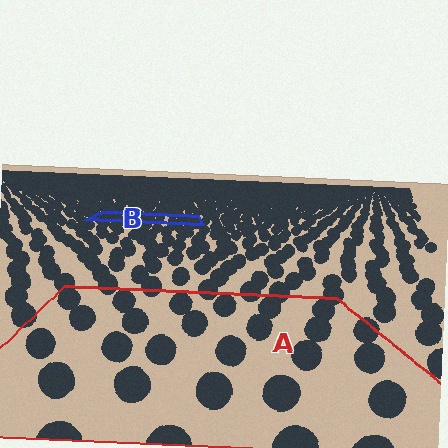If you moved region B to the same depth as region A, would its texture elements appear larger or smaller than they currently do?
They would appear larger. At a closer depth, the same texture elements are projected at a bigger on-screen size.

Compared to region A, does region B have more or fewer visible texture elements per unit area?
Region B has more texture elements per unit area — they are packed more densely because it is farther away.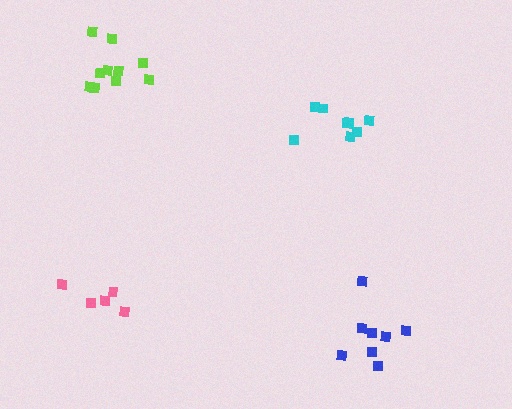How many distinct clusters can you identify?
There are 4 distinct clusters.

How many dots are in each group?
Group 1: 8 dots, Group 2: 10 dots, Group 3: 5 dots, Group 4: 8 dots (31 total).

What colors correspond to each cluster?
The clusters are colored: blue, lime, pink, cyan.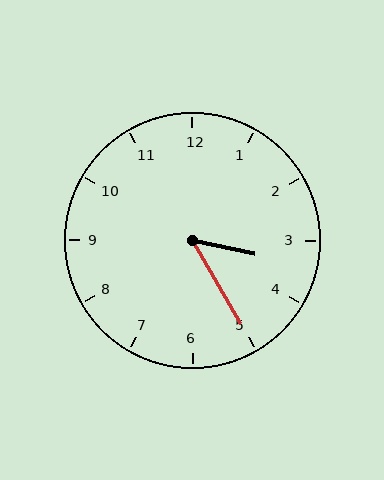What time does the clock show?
3:25.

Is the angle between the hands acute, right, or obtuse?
It is acute.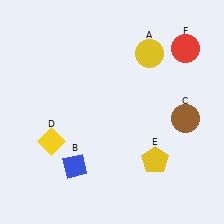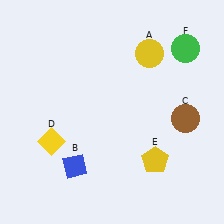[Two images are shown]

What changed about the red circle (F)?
In Image 1, F is red. In Image 2, it changed to green.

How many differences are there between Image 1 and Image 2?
There is 1 difference between the two images.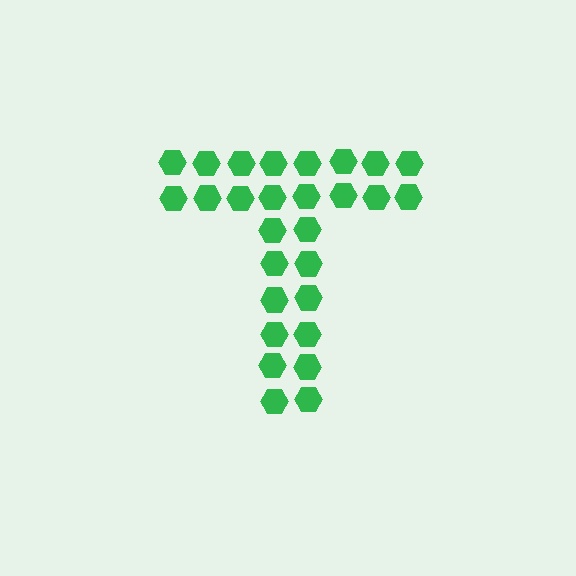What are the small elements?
The small elements are hexagons.